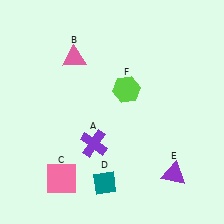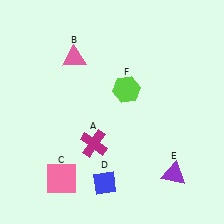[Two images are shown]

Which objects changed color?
A changed from purple to magenta. D changed from teal to blue.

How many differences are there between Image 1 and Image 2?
There are 2 differences between the two images.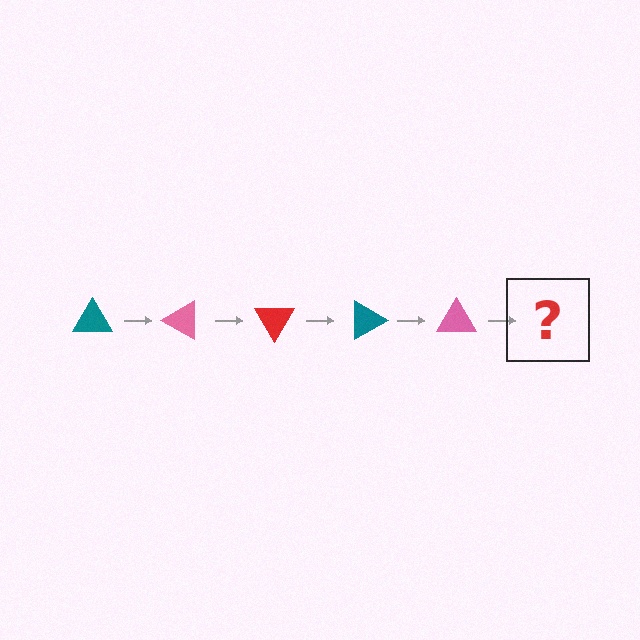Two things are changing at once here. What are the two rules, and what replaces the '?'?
The two rules are that it rotates 30 degrees each step and the color cycles through teal, pink, and red. The '?' should be a red triangle, rotated 150 degrees from the start.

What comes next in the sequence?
The next element should be a red triangle, rotated 150 degrees from the start.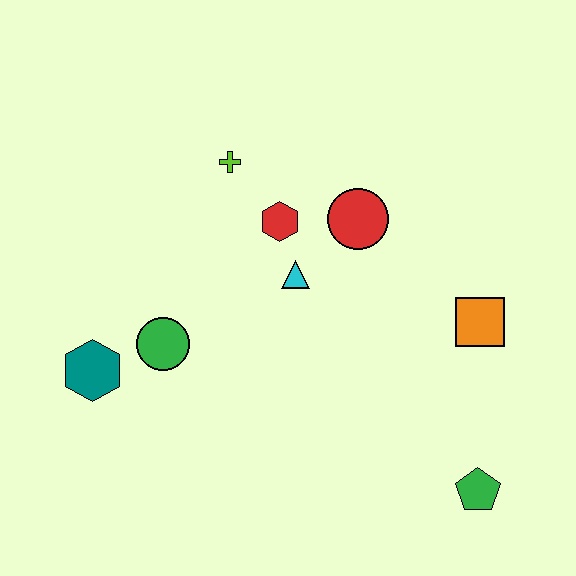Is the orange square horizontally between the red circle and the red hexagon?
No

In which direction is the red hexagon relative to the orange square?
The red hexagon is to the left of the orange square.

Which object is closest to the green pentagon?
The orange square is closest to the green pentagon.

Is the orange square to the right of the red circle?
Yes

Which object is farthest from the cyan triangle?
The green pentagon is farthest from the cyan triangle.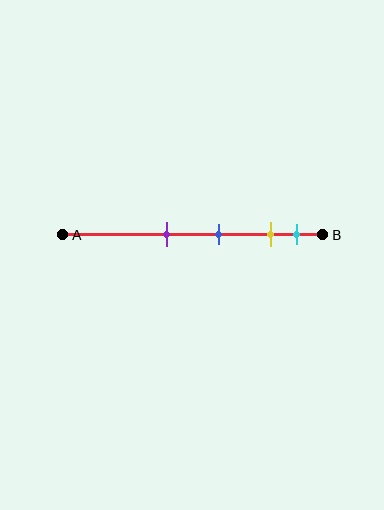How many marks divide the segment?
There are 4 marks dividing the segment.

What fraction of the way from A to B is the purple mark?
The purple mark is approximately 40% (0.4) of the way from A to B.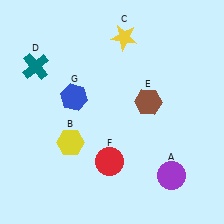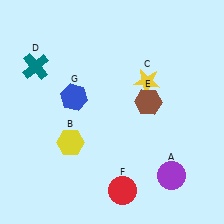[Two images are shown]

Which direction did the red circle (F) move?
The red circle (F) moved down.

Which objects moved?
The objects that moved are: the yellow star (C), the red circle (F).